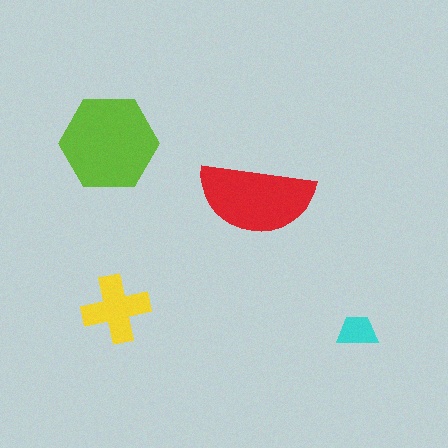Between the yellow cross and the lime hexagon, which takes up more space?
The lime hexagon.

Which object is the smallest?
The cyan trapezoid.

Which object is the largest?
The lime hexagon.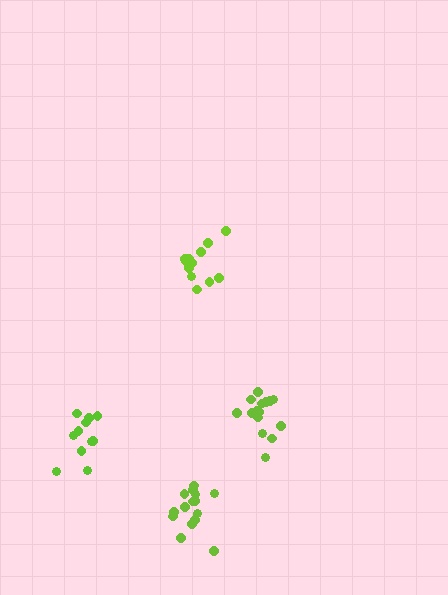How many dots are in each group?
Group 1: 11 dots, Group 2: 16 dots, Group 3: 16 dots, Group 4: 13 dots (56 total).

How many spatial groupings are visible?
There are 4 spatial groupings.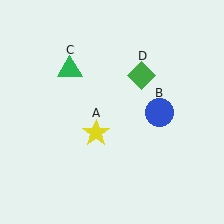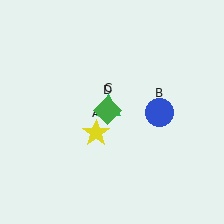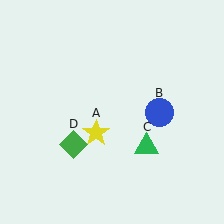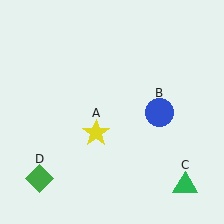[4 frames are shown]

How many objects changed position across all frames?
2 objects changed position: green triangle (object C), green diamond (object D).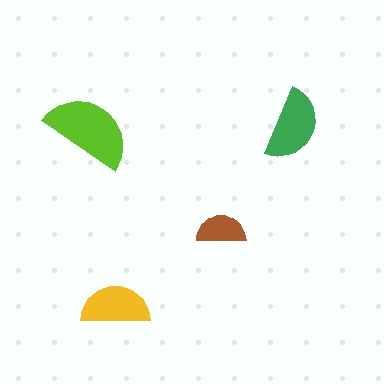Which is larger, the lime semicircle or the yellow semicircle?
The lime one.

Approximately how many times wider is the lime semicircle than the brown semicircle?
About 2 times wider.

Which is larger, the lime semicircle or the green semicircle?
The lime one.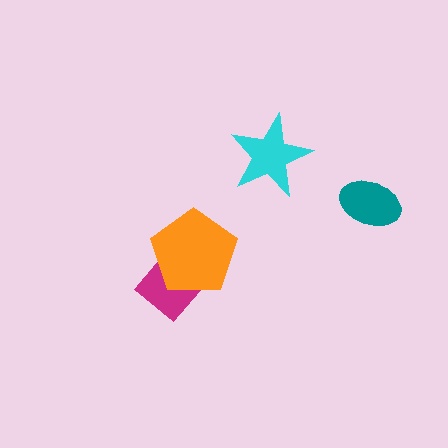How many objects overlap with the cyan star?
0 objects overlap with the cyan star.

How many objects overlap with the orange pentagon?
1 object overlaps with the orange pentagon.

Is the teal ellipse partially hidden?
No, no other shape covers it.